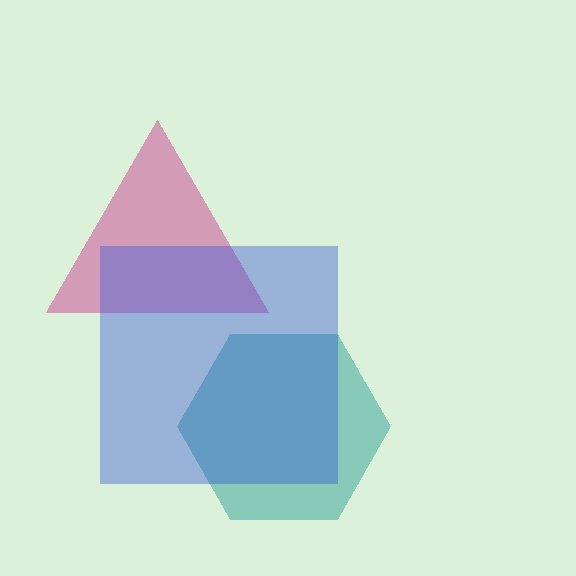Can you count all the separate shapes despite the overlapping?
Yes, there are 3 separate shapes.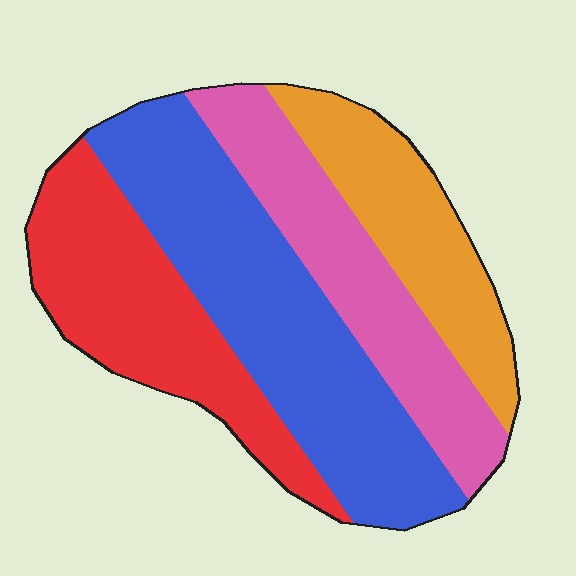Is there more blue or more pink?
Blue.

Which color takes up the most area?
Blue, at roughly 35%.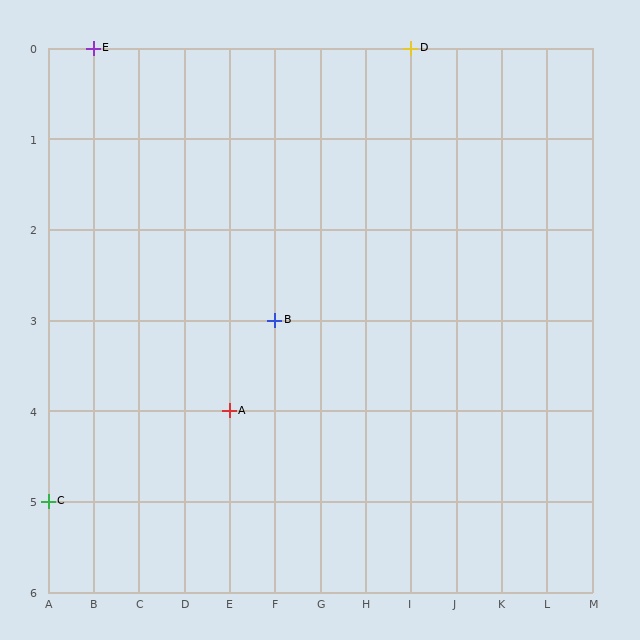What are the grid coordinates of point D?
Point D is at grid coordinates (I, 0).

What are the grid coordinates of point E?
Point E is at grid coordinates (B, 0).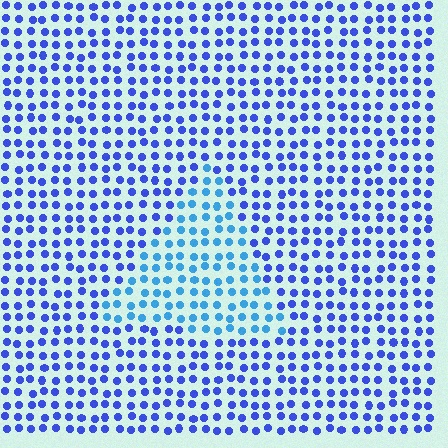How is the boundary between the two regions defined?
The boundary is defined purely by a slight shift in hue (about 31 degrees). Spacing, size, and orientation are identical on both sides.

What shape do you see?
I see a triangle.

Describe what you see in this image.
The image is filled with small blue elements in a uniform arrangement. A triangle-shaped region is visible where the elements are tinted to a slightly different hue, forming a subtle color boundary.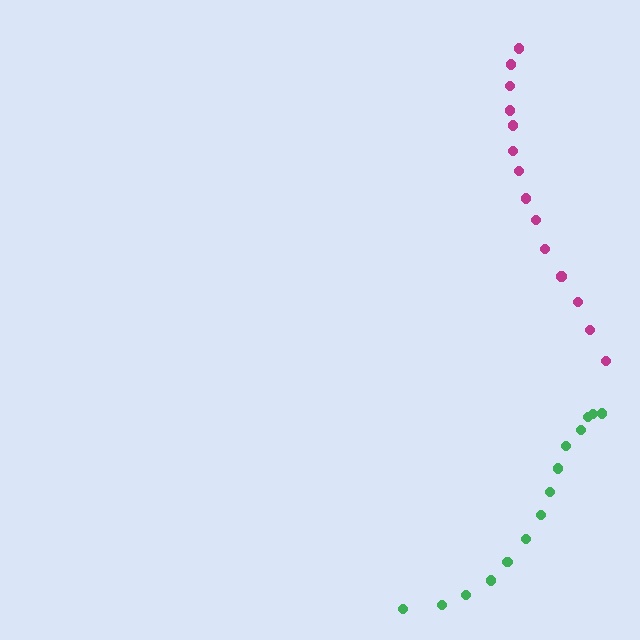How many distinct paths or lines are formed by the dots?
There are 2 distinct paths.